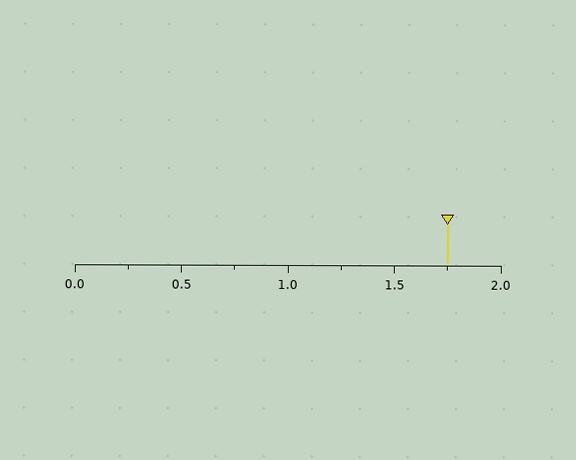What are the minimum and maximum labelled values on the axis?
The axis runs from 0.0 to 2.0.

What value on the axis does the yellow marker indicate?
The marker indicates approximately 1.75.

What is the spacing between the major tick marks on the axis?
The major ticks are spaced 0.5 apart.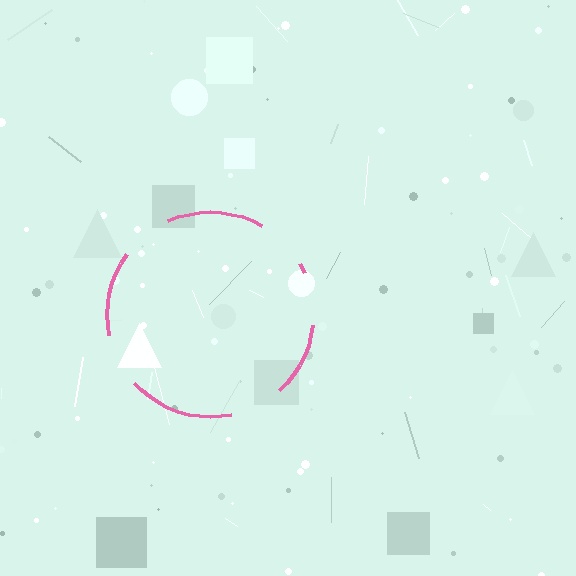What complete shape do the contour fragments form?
The contour fragments form a circle.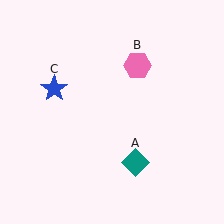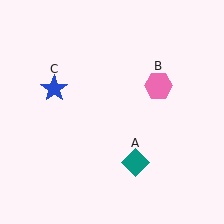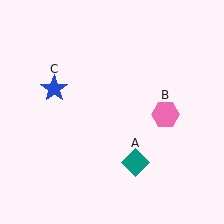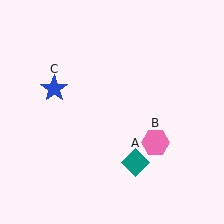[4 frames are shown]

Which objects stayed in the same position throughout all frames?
Teal diamond (object A) and blue star (object C) remained stationary.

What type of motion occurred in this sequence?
The pink hexagon (object B) rotated clockwise around the center of the scene.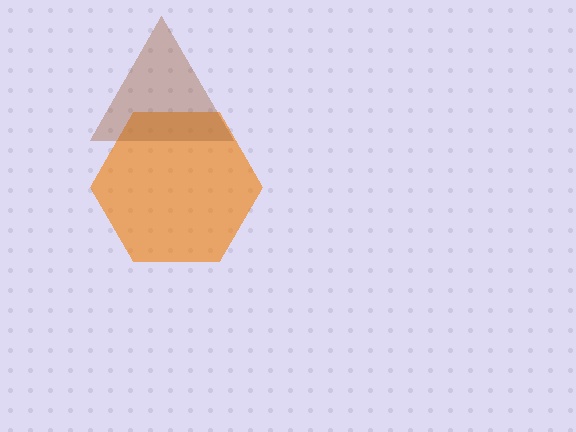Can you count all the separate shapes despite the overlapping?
Yes, there are 2 separate shapes.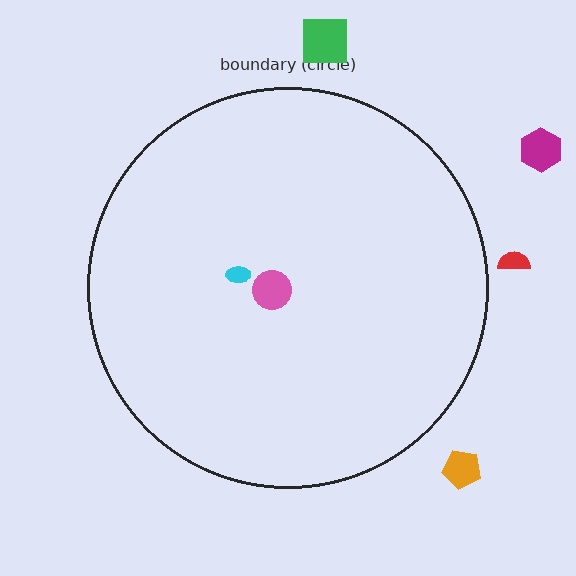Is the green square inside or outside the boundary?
Outside.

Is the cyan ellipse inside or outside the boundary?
Inside.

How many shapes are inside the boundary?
2 inside, 4 outside.